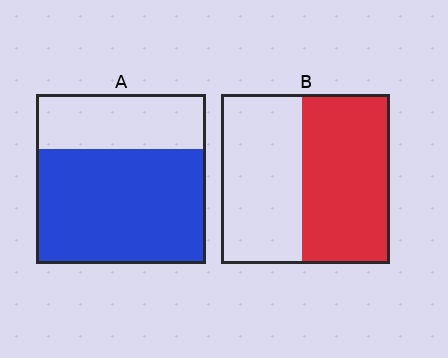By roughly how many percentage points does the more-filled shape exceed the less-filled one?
By roughly 15 percentage points (A over B).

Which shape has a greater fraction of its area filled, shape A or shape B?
Shape A.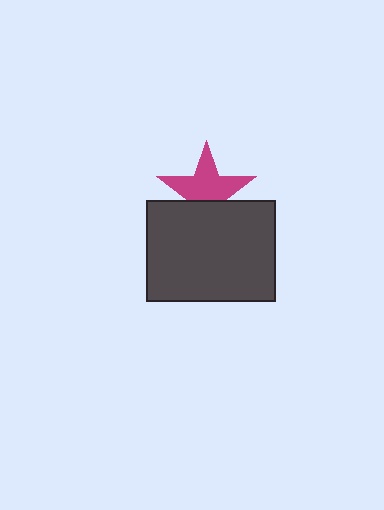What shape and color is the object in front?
The object in front is a dark gray rectangle.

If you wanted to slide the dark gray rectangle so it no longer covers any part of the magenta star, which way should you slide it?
Slide it down — that is the most direct way to separate the two shapes.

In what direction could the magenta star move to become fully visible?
The magenta star could move up. That would shift it out from behind the dark gray rectangle entirely.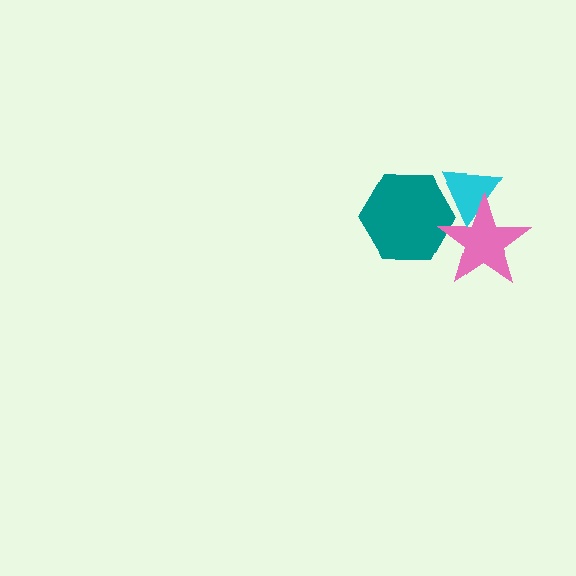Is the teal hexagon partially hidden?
Yes, it is partially covered by another shape.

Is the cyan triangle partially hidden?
Yes, it is partially covered by another shape.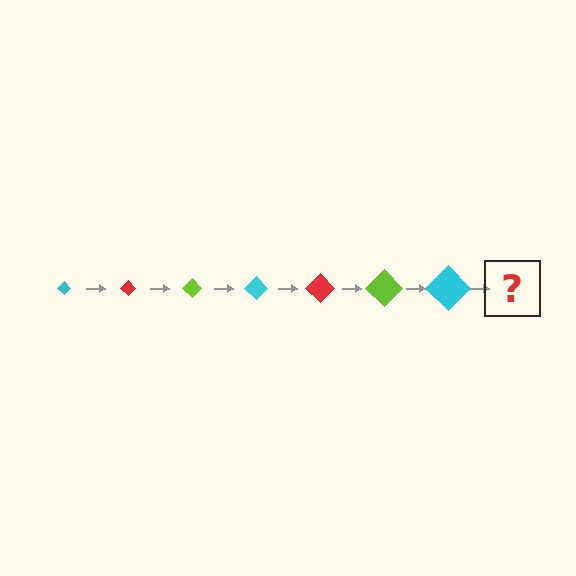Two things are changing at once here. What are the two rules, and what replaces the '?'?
The two rules are that the diamond grows larger each step and the color cycles through cyan, red, and lime. The '?' should be a red diamond, larger than the previous one.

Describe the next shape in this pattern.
It should be a red diamond, larger than the previous one.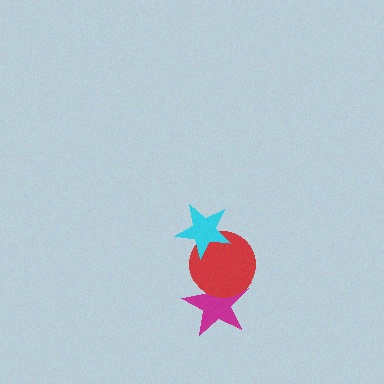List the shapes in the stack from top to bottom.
From top to bottom: the cyan star, the red circle, the magenta star.